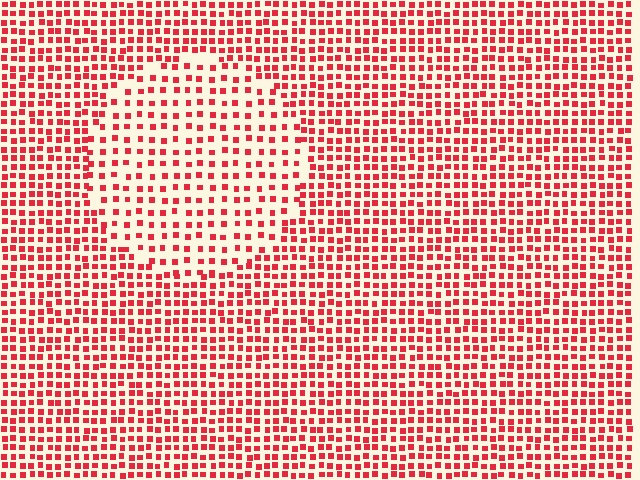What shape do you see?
I see a circle.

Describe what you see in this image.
The image contains small red elements arranged at two different densities. A circle-shaped region is visible where the elements are less densely packed than the surrounding area.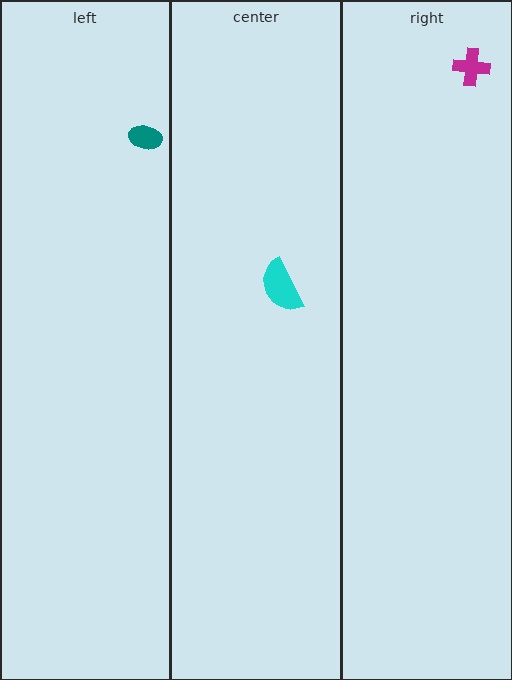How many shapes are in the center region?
1.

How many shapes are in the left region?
1.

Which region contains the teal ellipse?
The left region.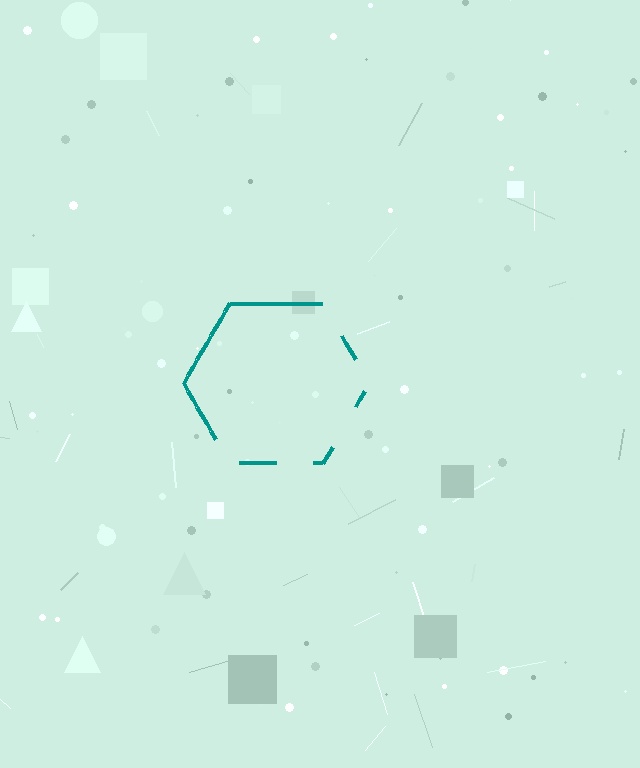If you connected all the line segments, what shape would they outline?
They would outline a hexagon.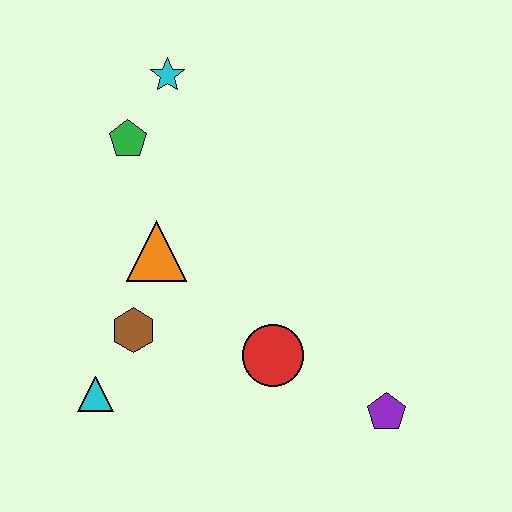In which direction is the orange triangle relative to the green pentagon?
The orange triangle is below the green pentagon.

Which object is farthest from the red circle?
The cyan star is farthest from the red circle.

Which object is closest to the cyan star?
The green pentagon is closest to the cyan star.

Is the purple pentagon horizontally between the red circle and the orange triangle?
No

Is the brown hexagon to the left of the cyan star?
Yes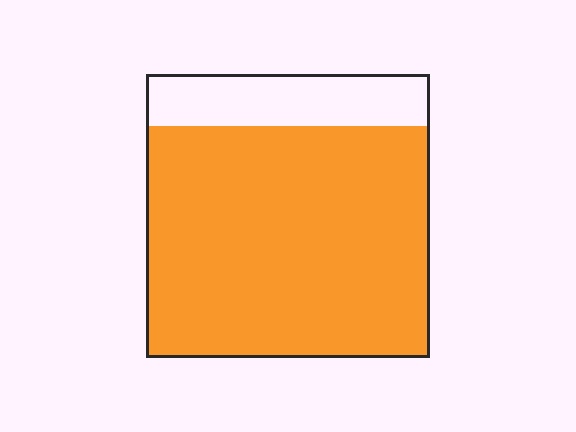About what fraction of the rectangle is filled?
About five sixths (5/6).